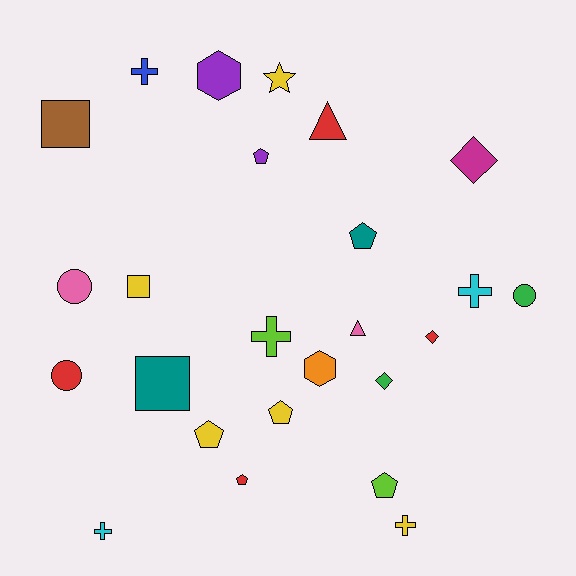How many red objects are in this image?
There are 4 red objects.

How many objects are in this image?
There are 25 objects.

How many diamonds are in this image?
There are 3 diamonds.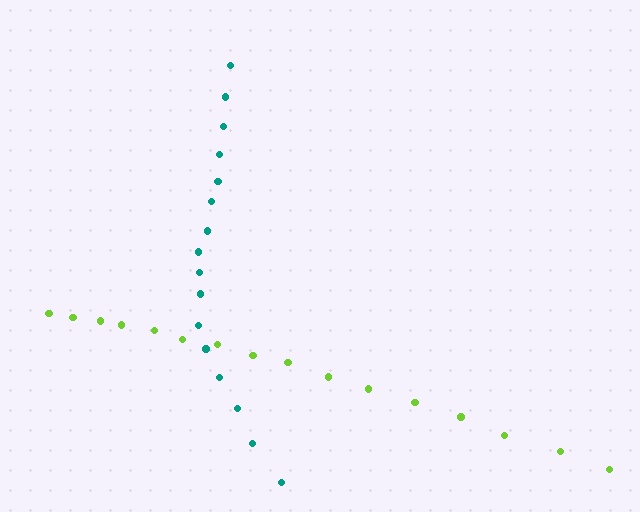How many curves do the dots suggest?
There are 2 distinct paths.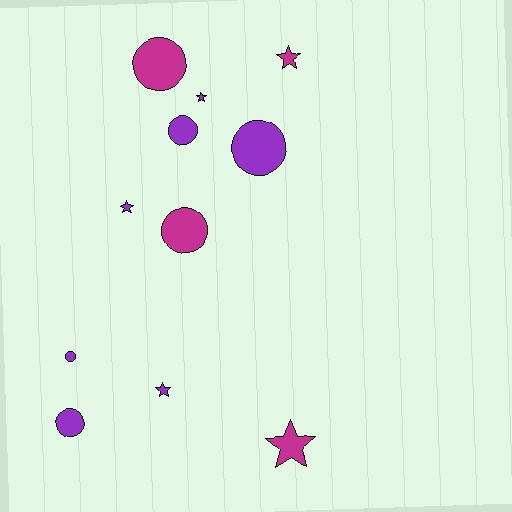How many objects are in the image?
There are 11 objects.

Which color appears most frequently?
Purple, with 7 objects.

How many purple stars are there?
There are 3 purple stars.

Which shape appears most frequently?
Circle, with 6 objects.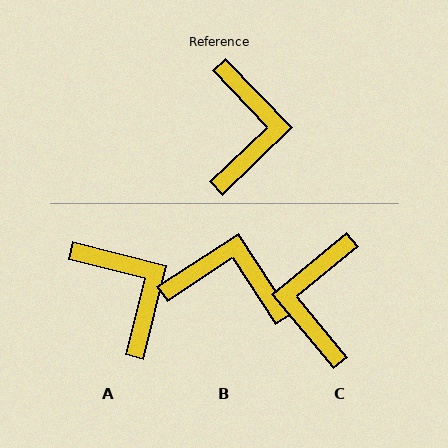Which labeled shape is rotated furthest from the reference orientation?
C, about 176 degrees away.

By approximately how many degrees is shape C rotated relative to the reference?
Approximately 176 degrees counter-clockwise.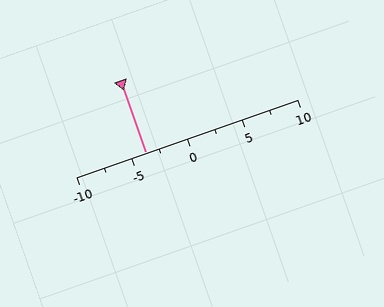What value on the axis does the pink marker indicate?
The marker indicates approximately -3.8.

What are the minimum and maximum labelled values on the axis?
The axis runs from -10 to 10.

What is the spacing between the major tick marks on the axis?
The major ticks are spaced 5 apart.